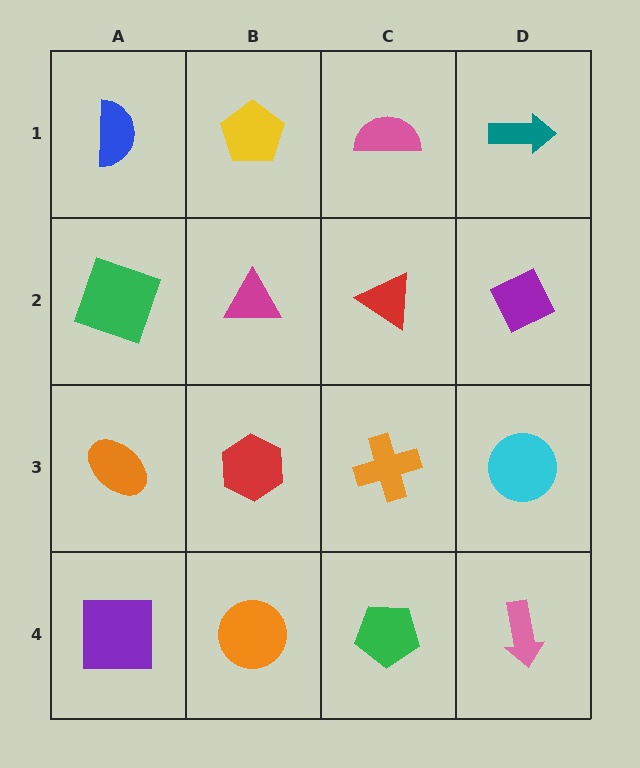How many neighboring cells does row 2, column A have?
3.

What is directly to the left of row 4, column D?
A green pentagon.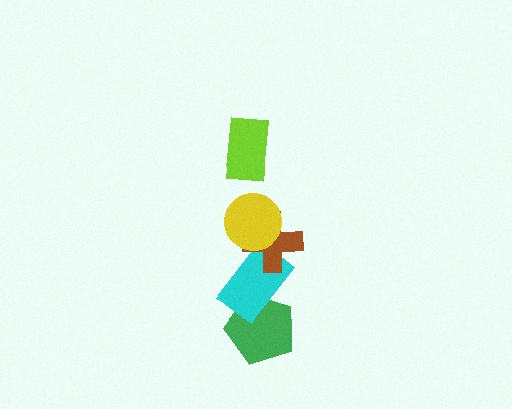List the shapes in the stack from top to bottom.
From top to bottom: the lime rectangle, the yellow circle, the brown cross, the cyan rectangle, the green pentagon.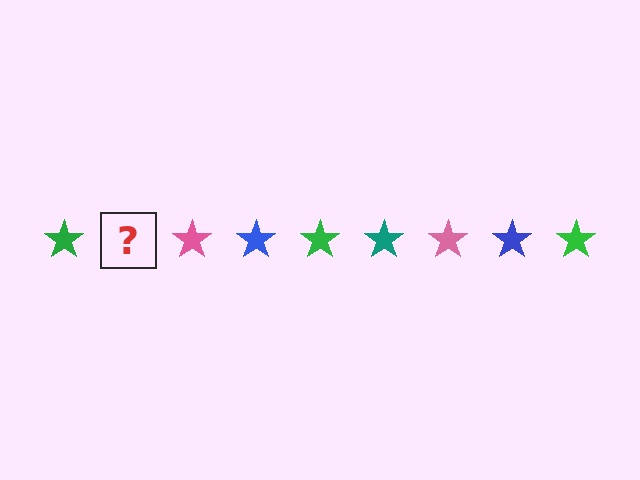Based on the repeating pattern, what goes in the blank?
The blank should be a teal star.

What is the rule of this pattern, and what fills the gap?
The rule is that the pattern cycles through green, teal, pink, blue stars. The gap should be filled with a teal star.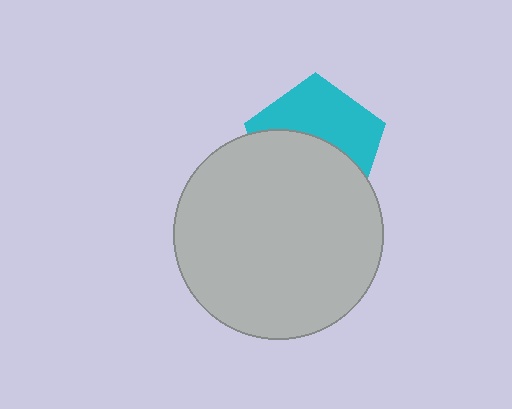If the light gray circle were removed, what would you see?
You would see the complete cyan pentagon.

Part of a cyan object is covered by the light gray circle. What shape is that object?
It is a pentagon.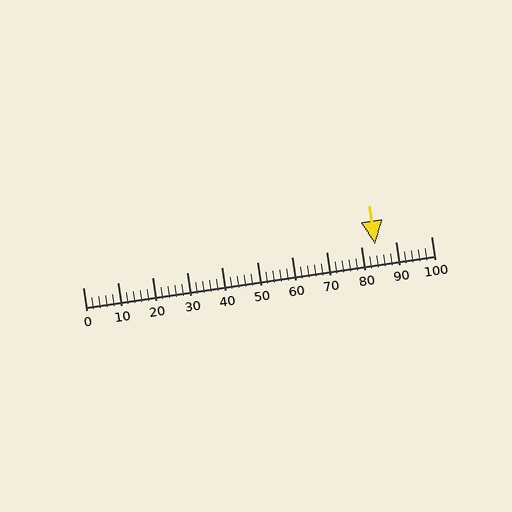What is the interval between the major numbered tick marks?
The major tick marks are spaced 10 units apart.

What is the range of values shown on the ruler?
The ruler shows values from 0 to 100.